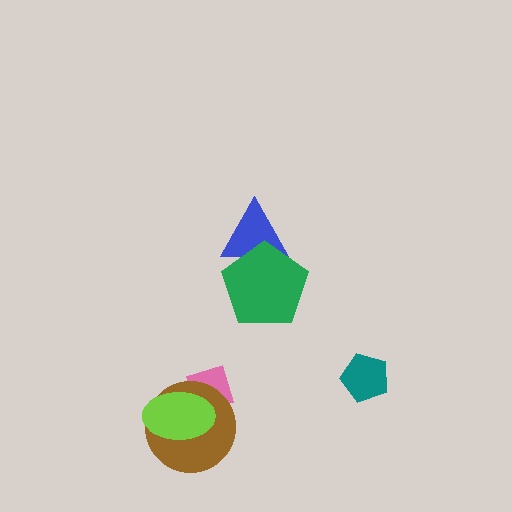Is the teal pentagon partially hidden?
No, no other shape covers it.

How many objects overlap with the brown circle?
2 objects overlap with the brown circle.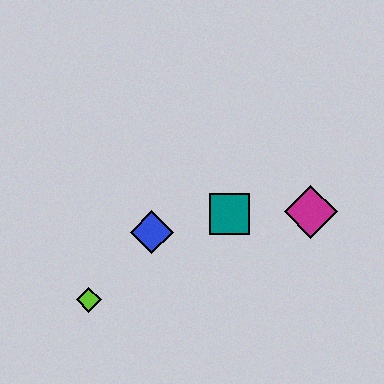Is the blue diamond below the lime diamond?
No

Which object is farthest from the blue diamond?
The magenta diamond is farthest from the blue diamond.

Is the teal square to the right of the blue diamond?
Yes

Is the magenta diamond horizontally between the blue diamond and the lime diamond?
No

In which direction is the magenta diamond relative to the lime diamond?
The magenta diamond is to the right of the lime diamond.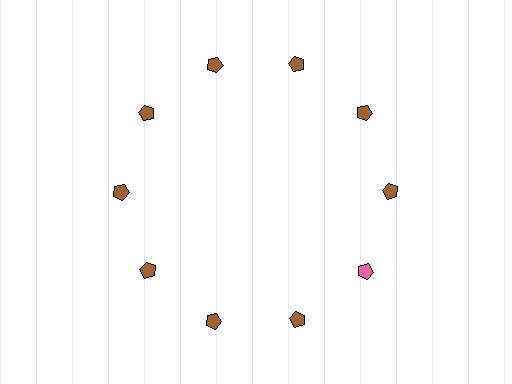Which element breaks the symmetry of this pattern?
The pink pentagon at roughly the 4 o'clock position breaks the symmetry. All other shapes are brown pentagons.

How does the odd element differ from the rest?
It has a different color: pink instead of brown.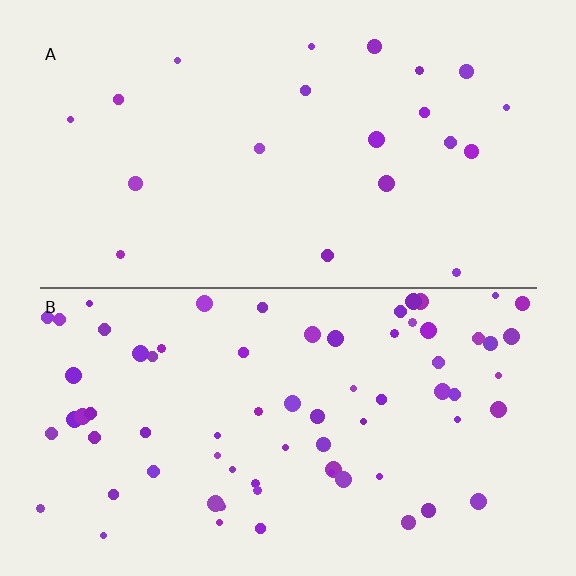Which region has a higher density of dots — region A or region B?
B (the bottom).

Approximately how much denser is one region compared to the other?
Approximately 3.4× — region B over region A.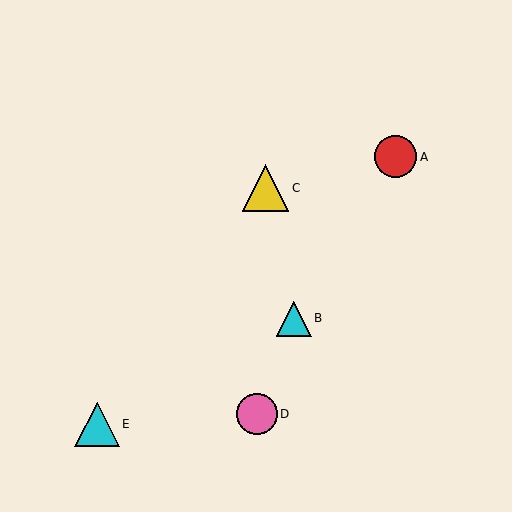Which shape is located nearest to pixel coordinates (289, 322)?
The cyan triangle (labeled B) at (294, 319) is nearest to that location.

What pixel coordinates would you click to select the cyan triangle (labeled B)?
Click at (294, 319) to select the cyan triangle B.